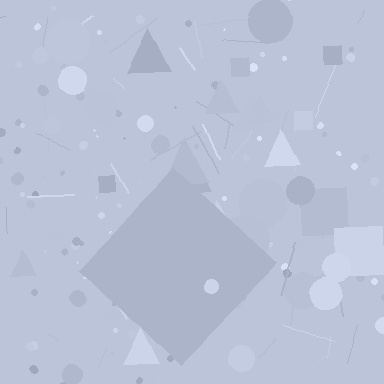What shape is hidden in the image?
A diamond is hidden in the image.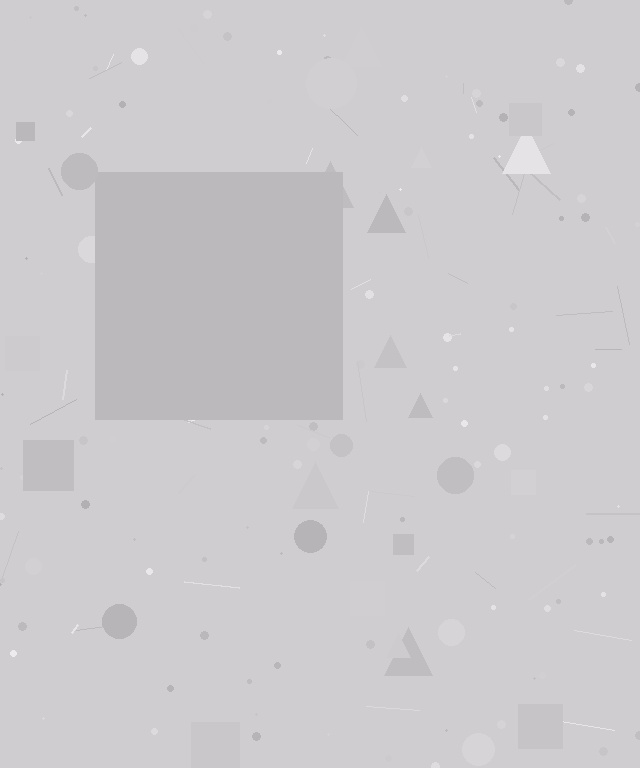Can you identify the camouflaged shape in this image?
The camouflaged shape is a square.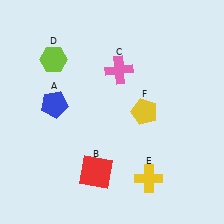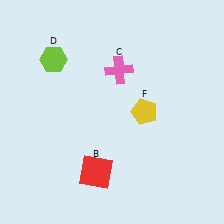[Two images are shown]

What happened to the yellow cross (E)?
The yellow cross (E) was removed in Image 2. It was in the bottom-right area of Image 1.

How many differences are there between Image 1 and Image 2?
There are 2 differences between the two images.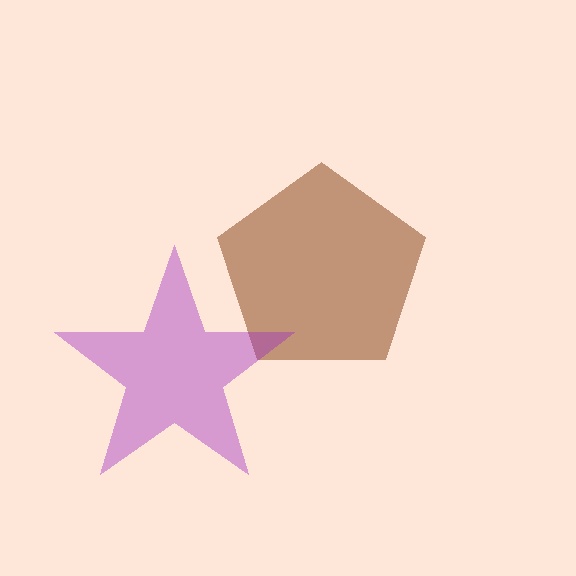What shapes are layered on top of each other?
The layered shapes are: a brown pentagon, a purple star.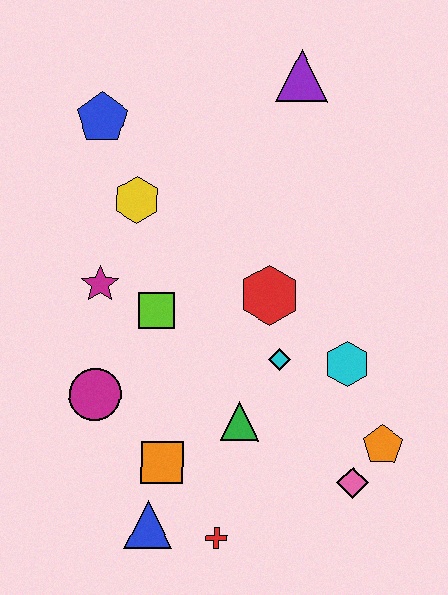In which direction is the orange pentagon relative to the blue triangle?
The orange pentagon is to the right of the blue triangle.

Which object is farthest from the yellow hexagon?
The pink diamond is farthest from the yellow hexagon.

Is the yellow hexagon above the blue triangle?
Yes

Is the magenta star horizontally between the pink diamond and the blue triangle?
No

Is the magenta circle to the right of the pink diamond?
No